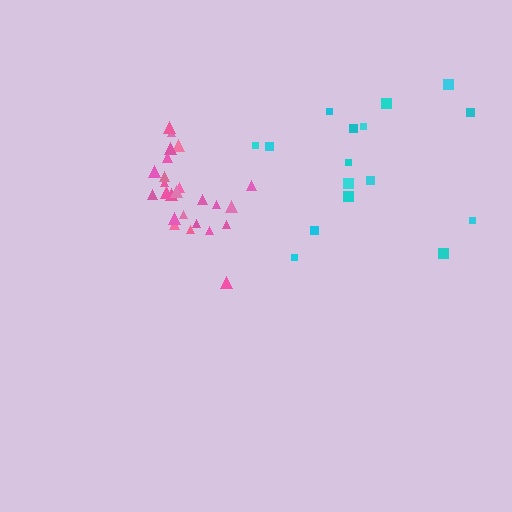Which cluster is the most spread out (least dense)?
Cyan.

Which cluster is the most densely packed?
Pink.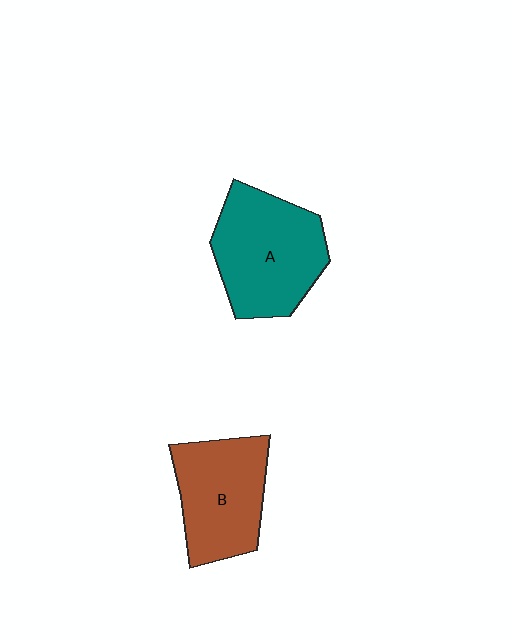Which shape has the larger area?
Shape A (teal).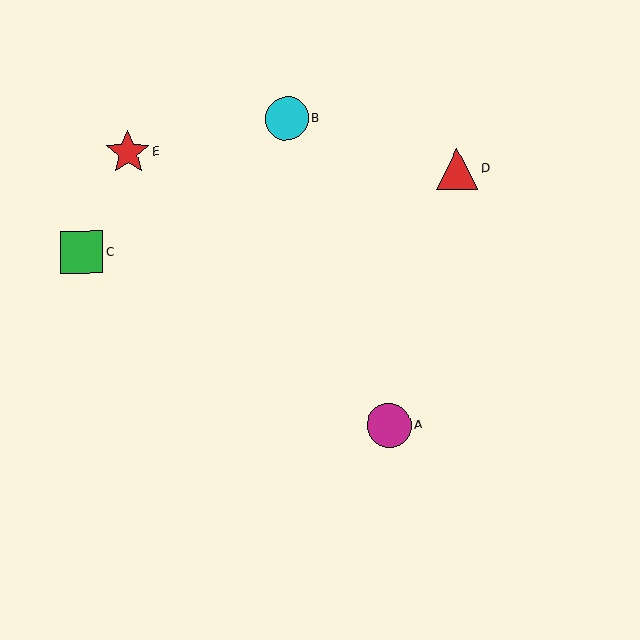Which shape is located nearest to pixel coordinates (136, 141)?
The red star (labeled E) at (128, 152) is nearest to that location.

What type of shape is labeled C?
Shape C is a green square.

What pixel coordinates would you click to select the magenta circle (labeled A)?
Click at (389, 425) to select the magenta circle A.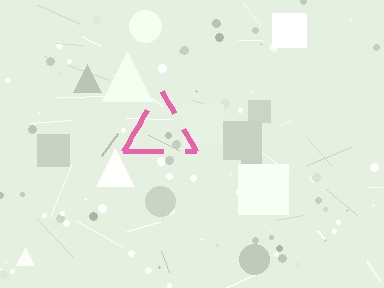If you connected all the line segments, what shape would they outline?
They would outline a triangle.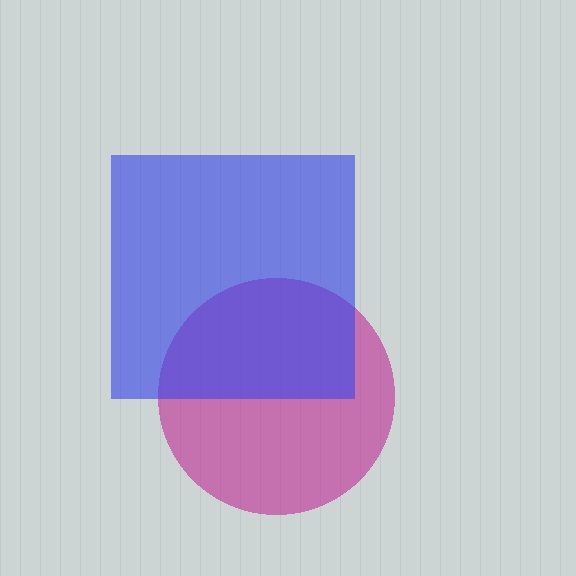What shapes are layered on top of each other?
The layered shapes are: a magenta circle, a blue square.